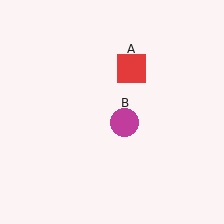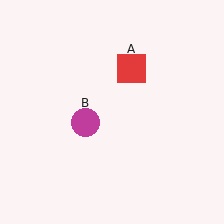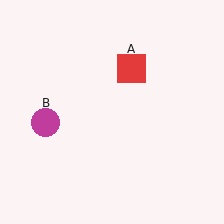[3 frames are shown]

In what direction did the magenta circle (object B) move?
The magenta circle (object B) moved left.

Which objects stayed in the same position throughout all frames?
Red square (object A) remained stationary.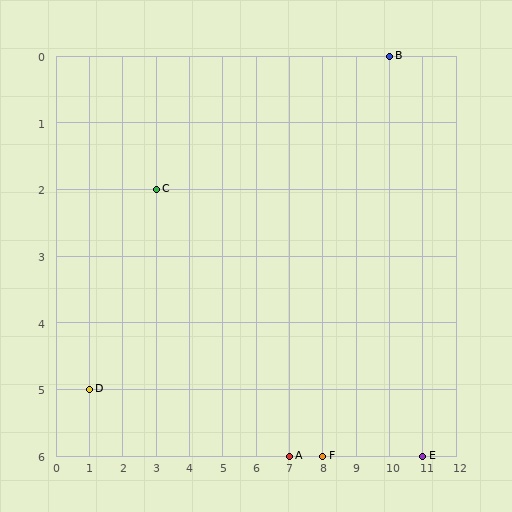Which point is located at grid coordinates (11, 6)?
Point E is at (11, 6).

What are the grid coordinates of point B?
Point B is at grid coordinates (10, 0).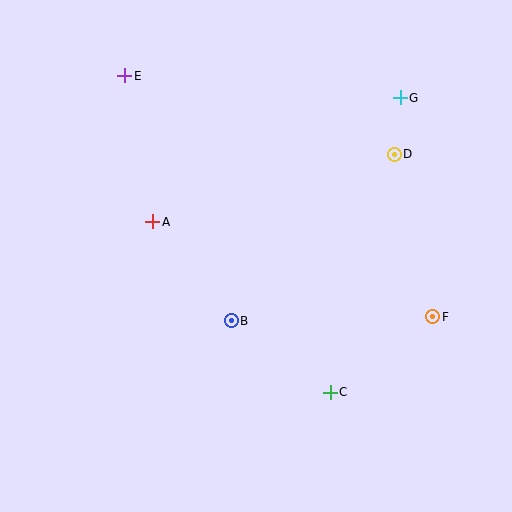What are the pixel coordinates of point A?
Point A is at (153, 222).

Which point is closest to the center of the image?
Point B at (231, 321) is closest to the center.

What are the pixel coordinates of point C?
Point C is at (330, 392).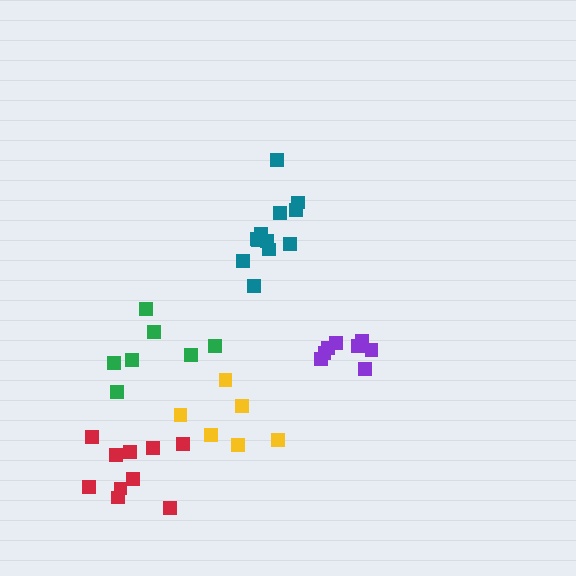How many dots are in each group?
Group 1: 7 dots, Group 2: 8 dots, Group 3: 10 dots, Group 4: 6 dots, Group 5: 12 dots (43 total).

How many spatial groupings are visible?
There are 5 spatial groupings.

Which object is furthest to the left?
The red cluster is leftmost.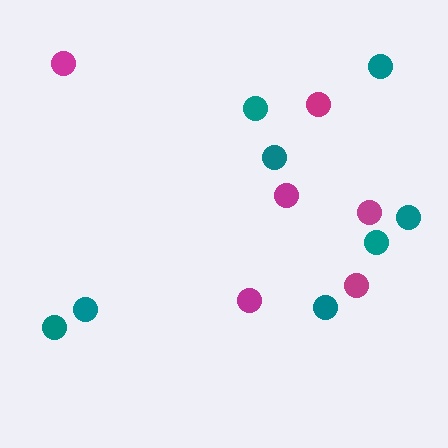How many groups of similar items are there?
There are 2 groups: one group of teal circles (8) and one group of magenta circles (6).